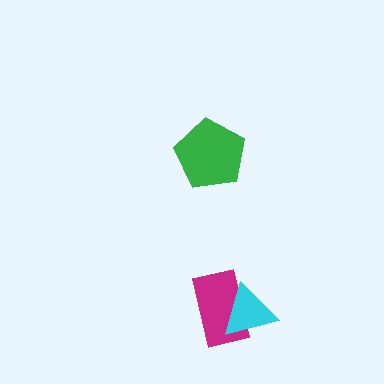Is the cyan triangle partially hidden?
No, no other shape covers it.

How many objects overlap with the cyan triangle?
1 object overlaps with the cyan triangle.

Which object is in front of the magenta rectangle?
The cyan triangle is in front of the magenta rectangle.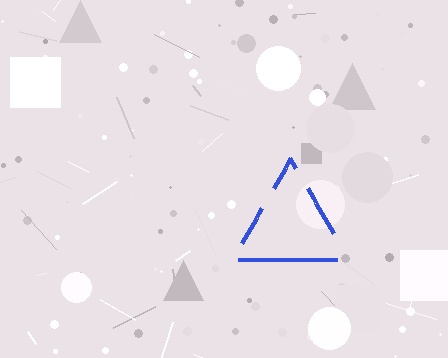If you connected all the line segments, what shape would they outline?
They would outline a triangle.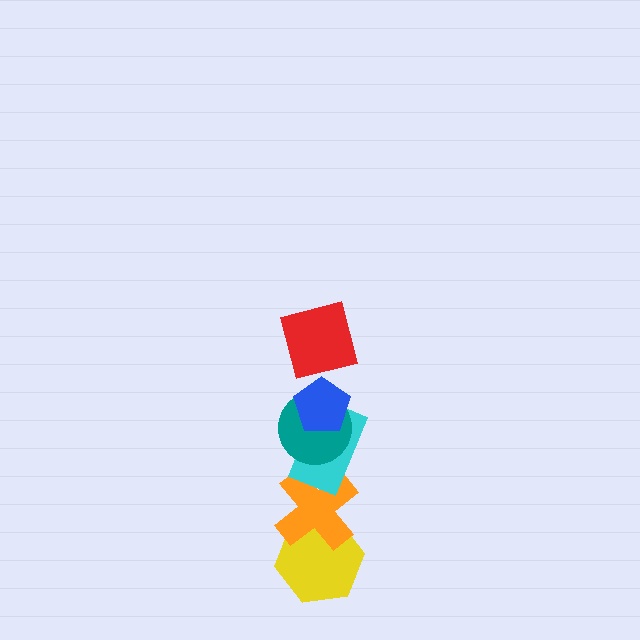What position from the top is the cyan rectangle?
The cyan rectangle is 4th from the top.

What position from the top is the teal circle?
The teal circle is 3rd from the top.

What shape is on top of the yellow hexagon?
The orange cross is on top of the yellow hexagon.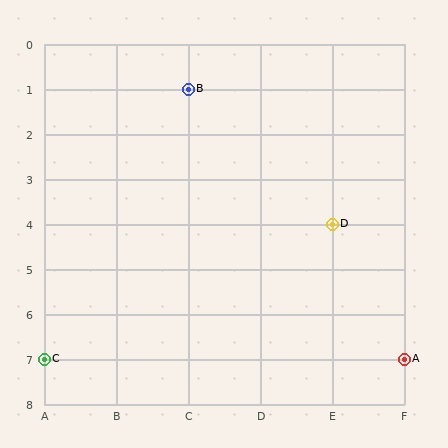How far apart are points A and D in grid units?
Points A and D are 1 column and 3 rows apart (about 3.2 grid units diagonally).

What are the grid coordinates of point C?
Point C is at grid coordinates (A, 7).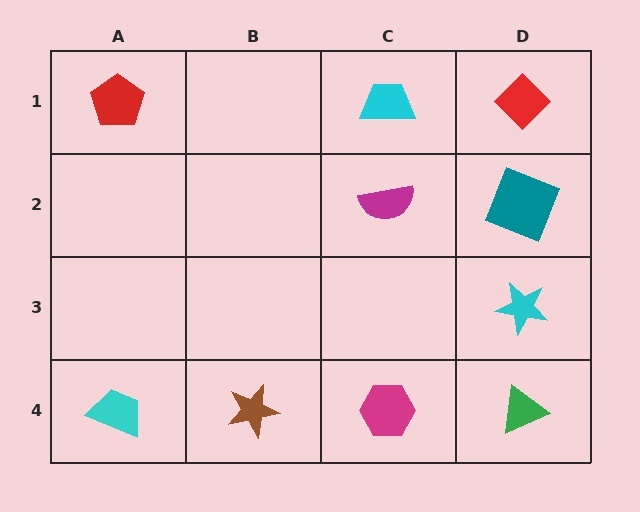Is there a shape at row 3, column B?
No, that cell is empty.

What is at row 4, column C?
A magenta hexagon.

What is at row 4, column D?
A green triangle.